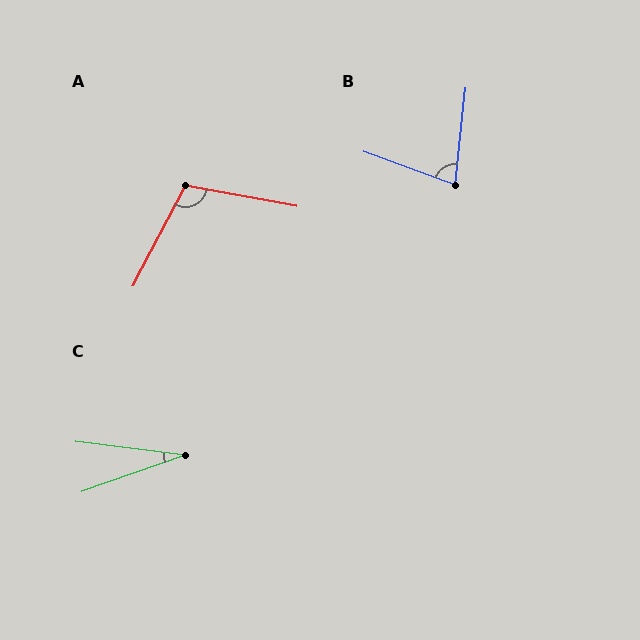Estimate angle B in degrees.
Approximately 76 degrees.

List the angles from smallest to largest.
C (27°), B (76°), A (107°).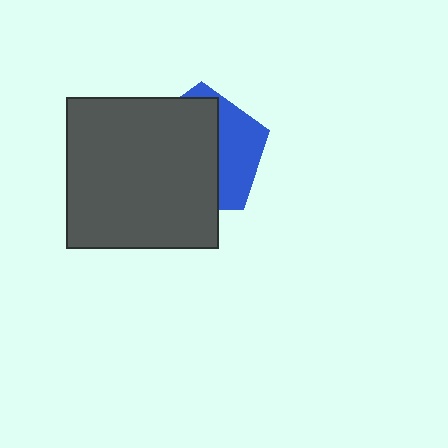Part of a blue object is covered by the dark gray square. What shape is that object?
It is a pentagon.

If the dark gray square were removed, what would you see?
You would see the complete blue pentagon.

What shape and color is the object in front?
The object in front is a dark gray square.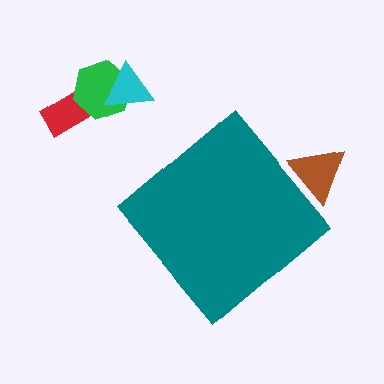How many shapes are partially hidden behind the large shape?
1 shape is partially hidden.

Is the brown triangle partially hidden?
Yes, the brown triangle is partially hidden behind the teal diamond.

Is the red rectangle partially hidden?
No, the red rectangle is fully visible.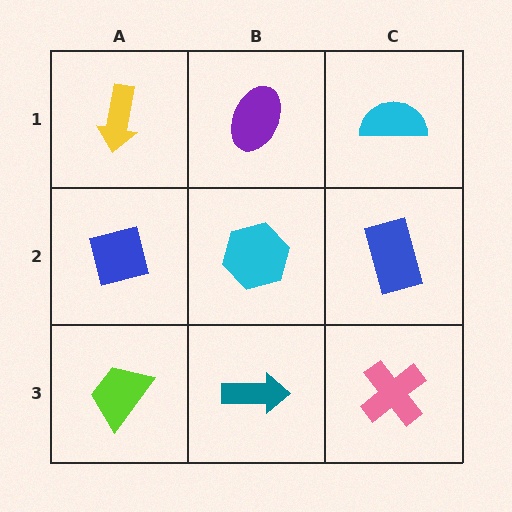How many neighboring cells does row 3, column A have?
2.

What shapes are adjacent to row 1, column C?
A blue rectangle (row 2, column C), a purple ellipse (row 1, column B).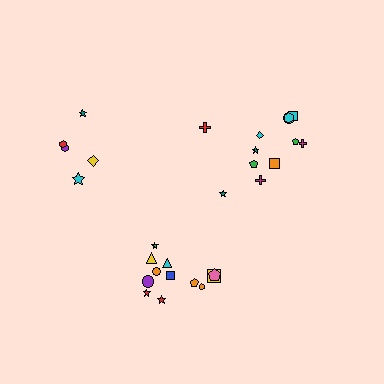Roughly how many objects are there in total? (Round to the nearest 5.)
Roughly 30 objects in total.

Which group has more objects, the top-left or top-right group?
The top-right group.